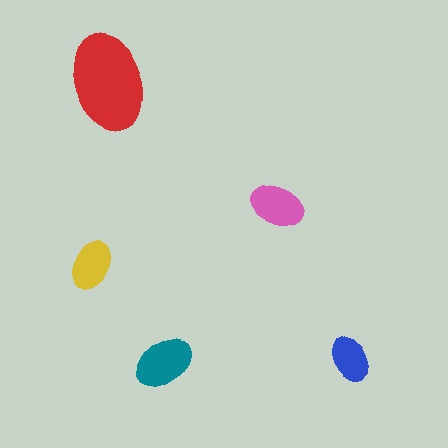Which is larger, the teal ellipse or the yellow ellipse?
The teal one.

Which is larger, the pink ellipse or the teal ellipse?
The teal one.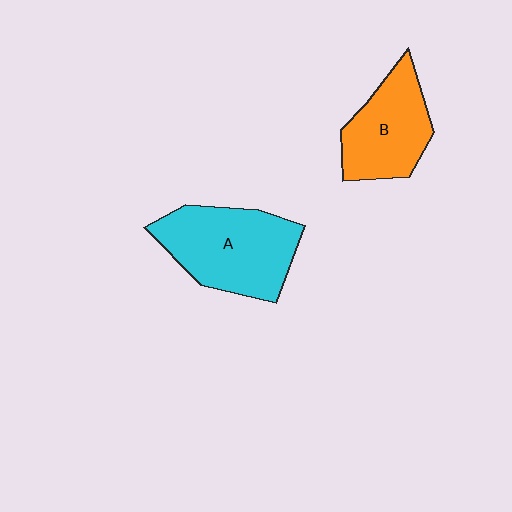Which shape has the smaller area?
Shape B (orange).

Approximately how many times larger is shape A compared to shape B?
Approximately 1.3 times.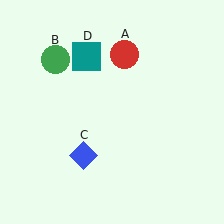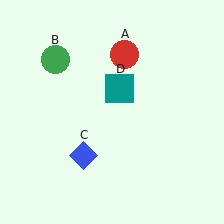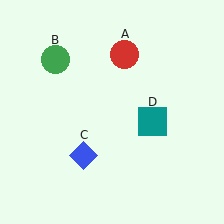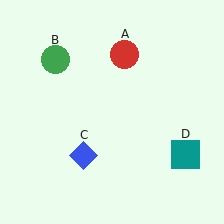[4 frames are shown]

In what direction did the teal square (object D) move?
The teal square (object D) moved down and to the right.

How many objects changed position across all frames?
1 object changed position: teal square (object D).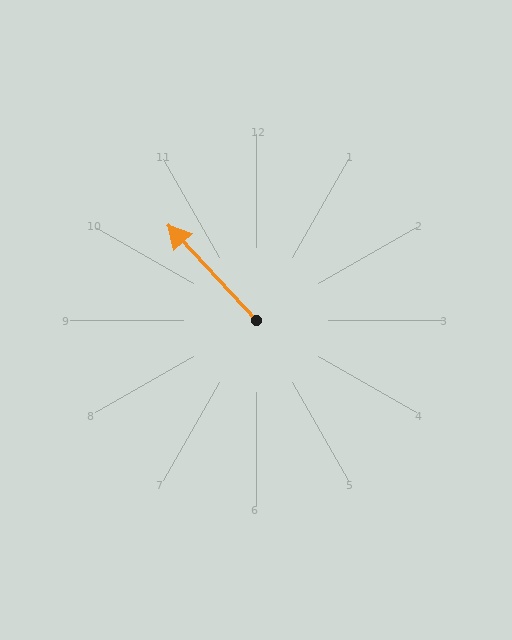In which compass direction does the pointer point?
Northwest.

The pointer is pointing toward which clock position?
Roughly 11 o'clock.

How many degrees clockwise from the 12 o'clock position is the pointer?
Approximately 317 degrees.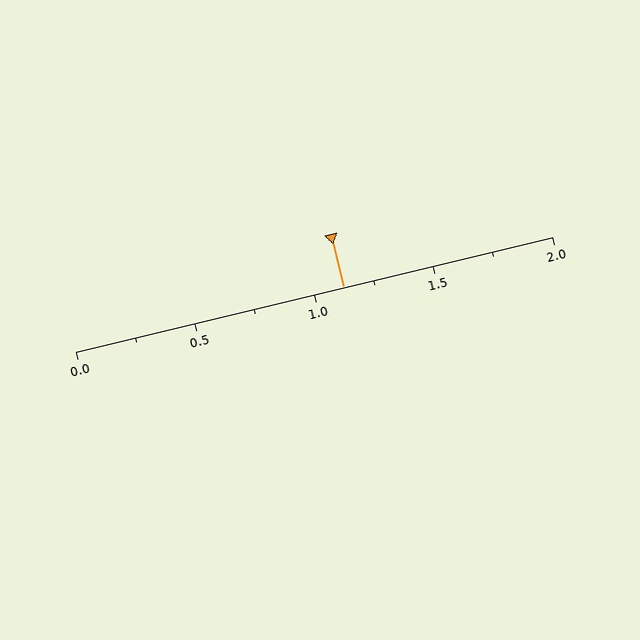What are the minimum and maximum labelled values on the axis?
The axis runs from 0.0 to 2.0.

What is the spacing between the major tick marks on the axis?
The major ticks are spaced 0.5 apart.